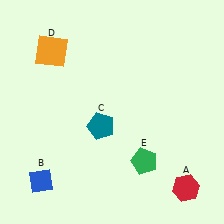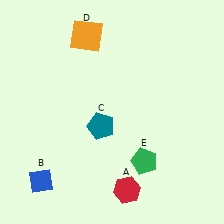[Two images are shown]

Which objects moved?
The objects that moved are: the red hexagon (A), the orange square (D).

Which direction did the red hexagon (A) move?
The red hexagon (A) moved left.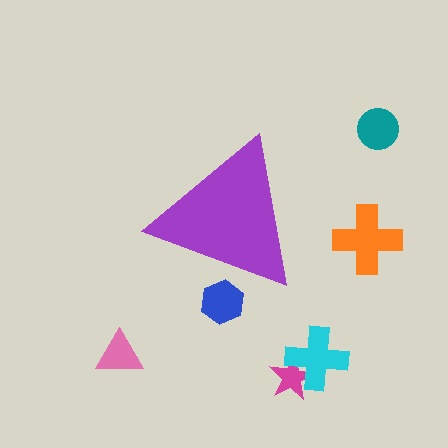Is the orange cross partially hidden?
No, the orange cross is fully visible.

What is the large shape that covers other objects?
A purple triangle.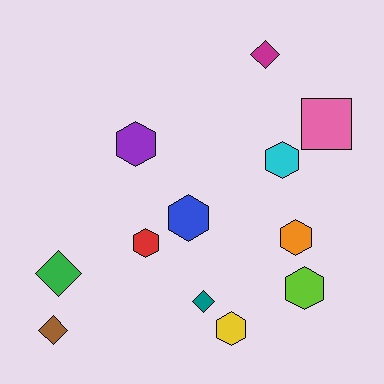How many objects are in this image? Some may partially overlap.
There are 12 objects.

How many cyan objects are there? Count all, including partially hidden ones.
There is 1 cyan object.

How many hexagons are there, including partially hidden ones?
There are 7 hexagons.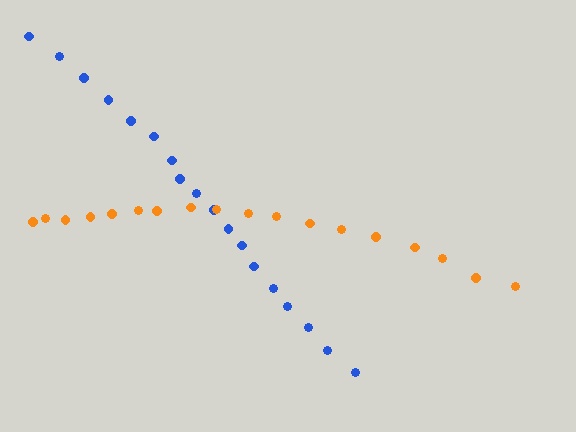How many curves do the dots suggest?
There are 2 distinct paths.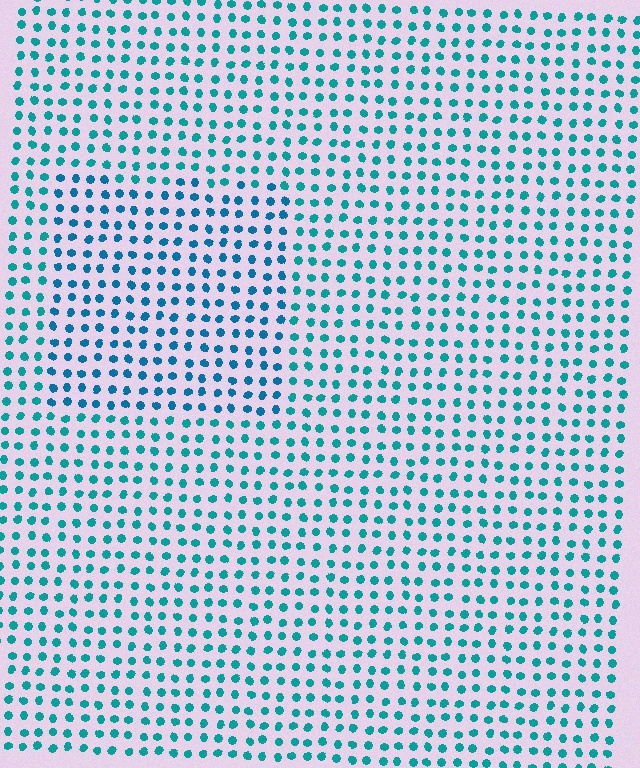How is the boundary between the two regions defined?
The boundary is defined purely by a slight shift in hue (about 21 degrees). Spacing, size, and orientation are identical on both sides.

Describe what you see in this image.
The image is filled with small teal elements in a uniform arrangement. A rectangle-shaped region is visible where the elements are tinted to a slightly different hue, forming a subtle color boundary.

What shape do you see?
I see a rectangle.